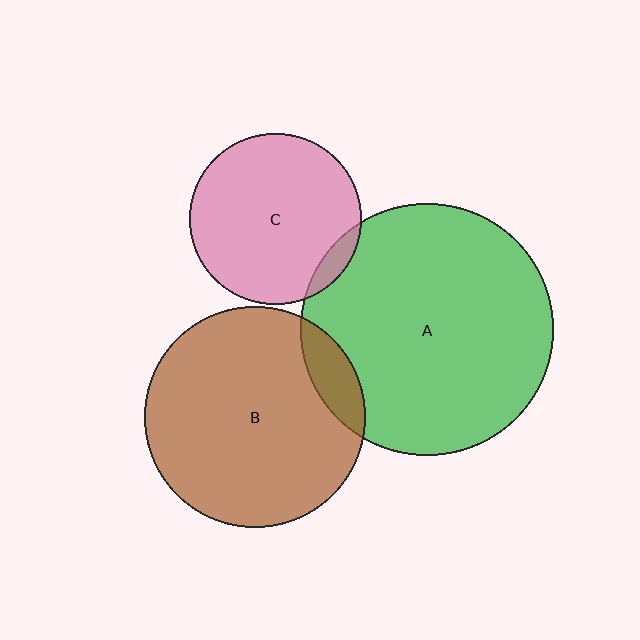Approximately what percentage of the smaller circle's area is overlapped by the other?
Approximately 10%.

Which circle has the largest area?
Circle A (green).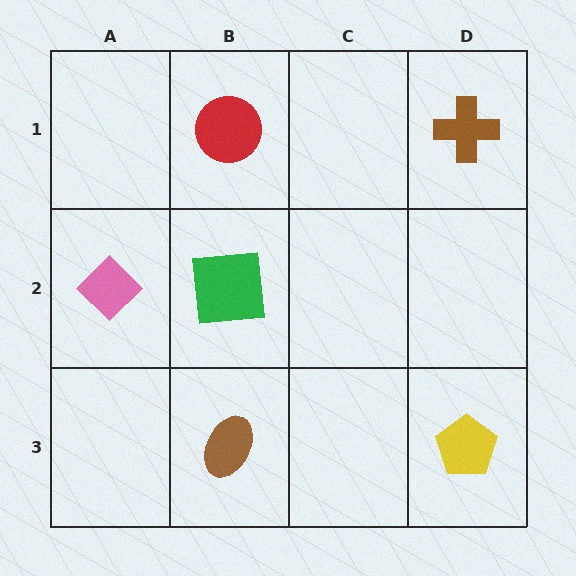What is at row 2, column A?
A pink diamond.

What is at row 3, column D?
A yellow pentagon.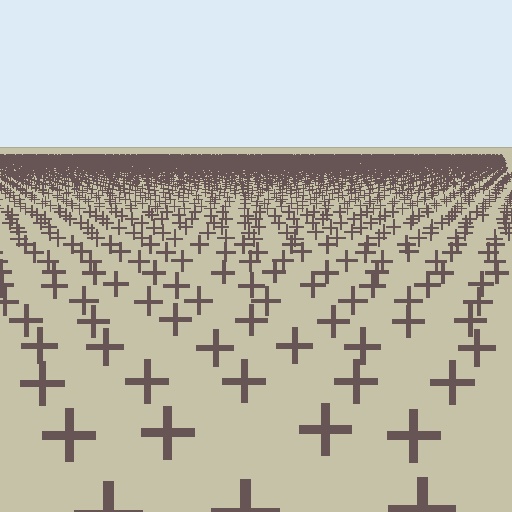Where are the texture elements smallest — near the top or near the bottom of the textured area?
Near the top.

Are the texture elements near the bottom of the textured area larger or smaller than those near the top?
Larger. Near the bottom, elements are closer to the viewer and appear at a bigger on-screen size.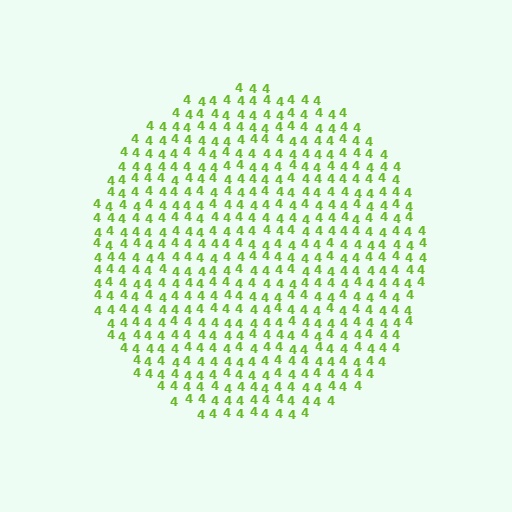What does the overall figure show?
The overall figure shows a circle.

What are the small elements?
The small elements are digit 4's.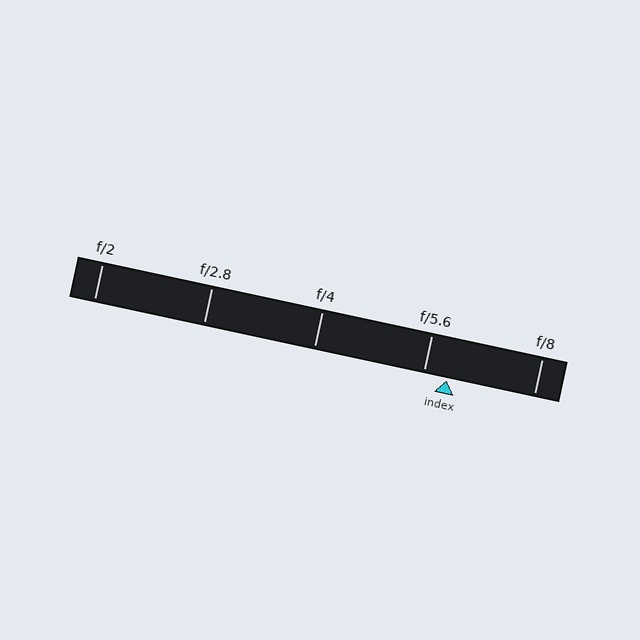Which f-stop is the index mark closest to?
The index mark is closest to f/5.6.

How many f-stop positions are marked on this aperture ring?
There are 5 f-stop positions marked.